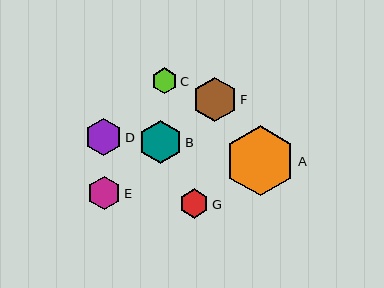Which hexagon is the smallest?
Hexagon C is the smallest with a size of approximately 26 pixels.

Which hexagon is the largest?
Hexagon A is the largest with a size of approximately 70 pixels.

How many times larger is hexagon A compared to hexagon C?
Hexagon A is approximately 2.7 times the size of hexagon C.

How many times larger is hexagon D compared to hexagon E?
Hexagon D is approximately 1.1 times the size of hexagon E.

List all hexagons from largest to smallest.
From largest to smallest: A, F, B, D, E, G, C.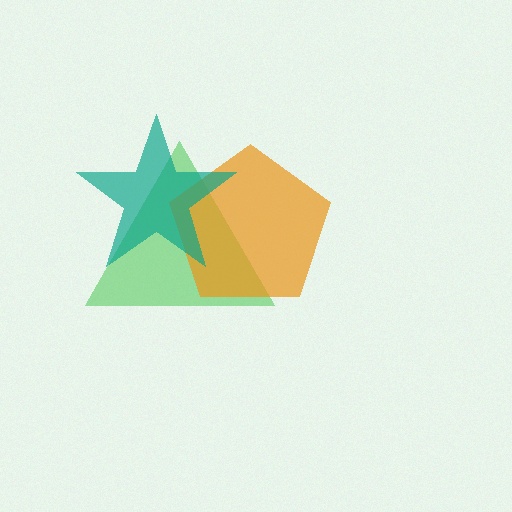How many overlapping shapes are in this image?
There are 3 overlapping shapes in the image.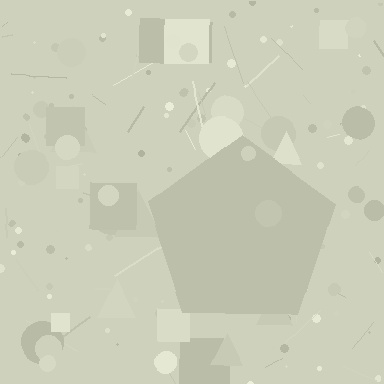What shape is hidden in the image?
A pentagon is hidden in the image.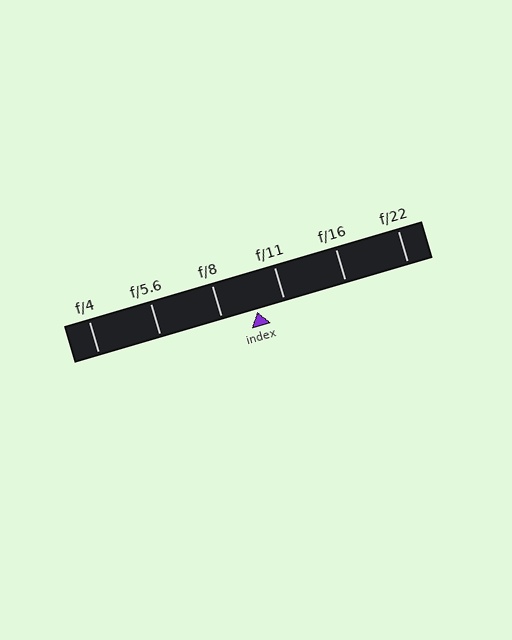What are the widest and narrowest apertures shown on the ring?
The widest aperture shown is f/4 and the narrowest is f/22.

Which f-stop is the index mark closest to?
The index mark is closest to f/11.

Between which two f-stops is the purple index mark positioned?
The index mark is between f/8 and f/11.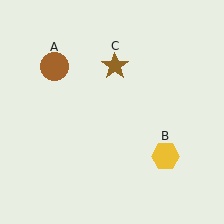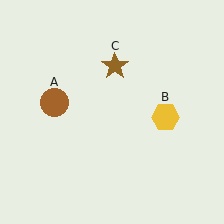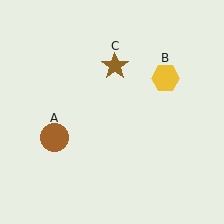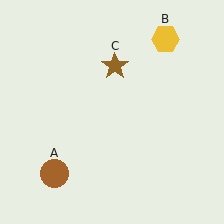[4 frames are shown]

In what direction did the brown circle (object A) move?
The brown circle (object A) moved down.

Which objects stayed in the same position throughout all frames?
Brown star (object C) remained stationary.